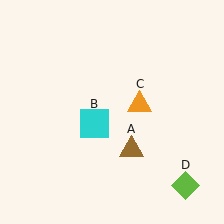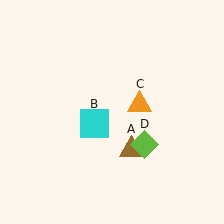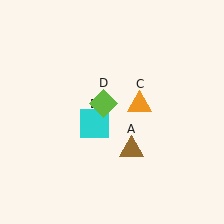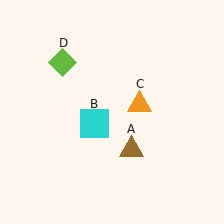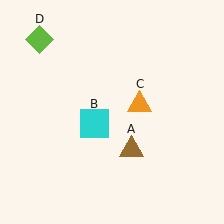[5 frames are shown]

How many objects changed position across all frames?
1 object changed position: lime diamond (object D).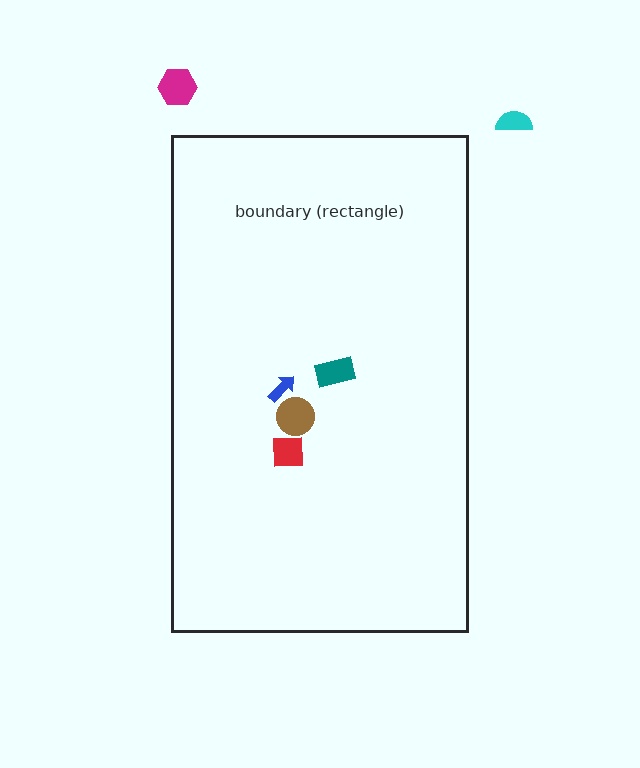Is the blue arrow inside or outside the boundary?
Inside.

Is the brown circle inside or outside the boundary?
Inside.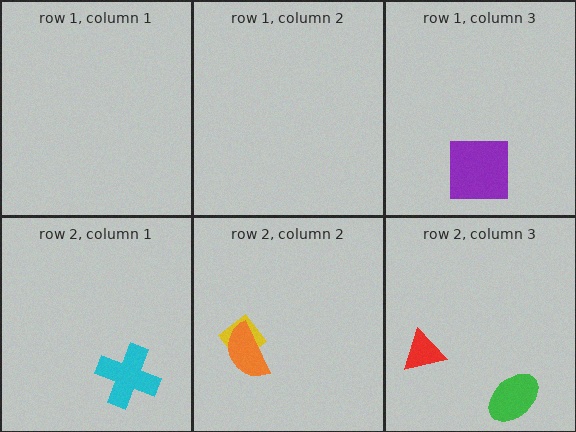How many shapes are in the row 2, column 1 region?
1.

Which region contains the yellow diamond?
The row 2, column 2 region.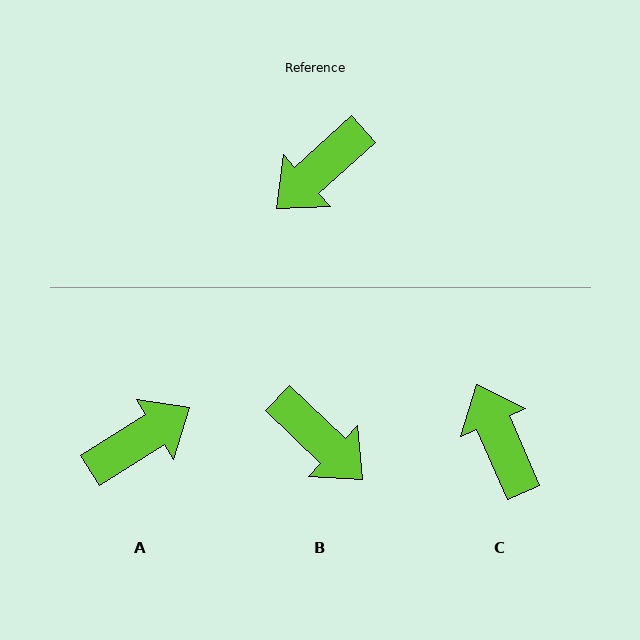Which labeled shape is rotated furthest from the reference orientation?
A, about 170 degrees away.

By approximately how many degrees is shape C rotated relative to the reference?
Approximately 109 degrees clockwise.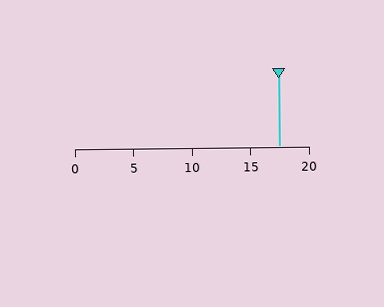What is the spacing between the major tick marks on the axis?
The major ticks are spaced 5 apart.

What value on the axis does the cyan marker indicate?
The marker indicates approximately 17.5.